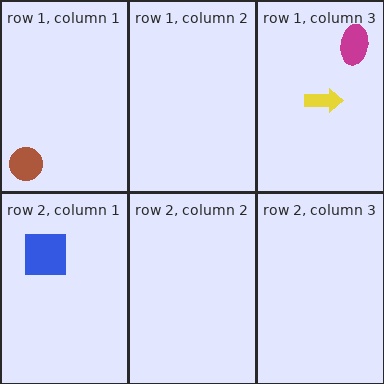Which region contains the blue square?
The row 2, column 1 region.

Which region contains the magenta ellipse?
The row 1, column 3 region.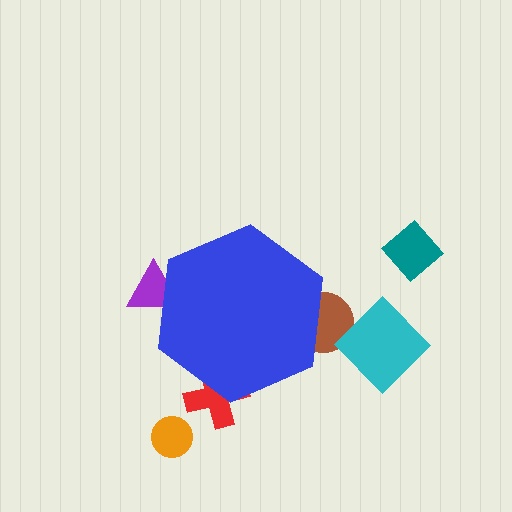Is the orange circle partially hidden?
No, the orange circle is fully visible.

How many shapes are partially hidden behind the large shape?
3 shapes are partially hidden.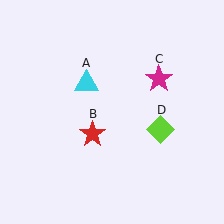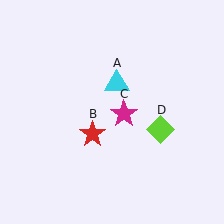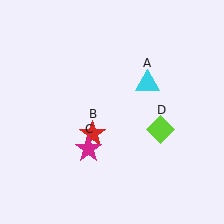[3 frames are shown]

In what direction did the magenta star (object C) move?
The magenta star (object C) moved down and to the left.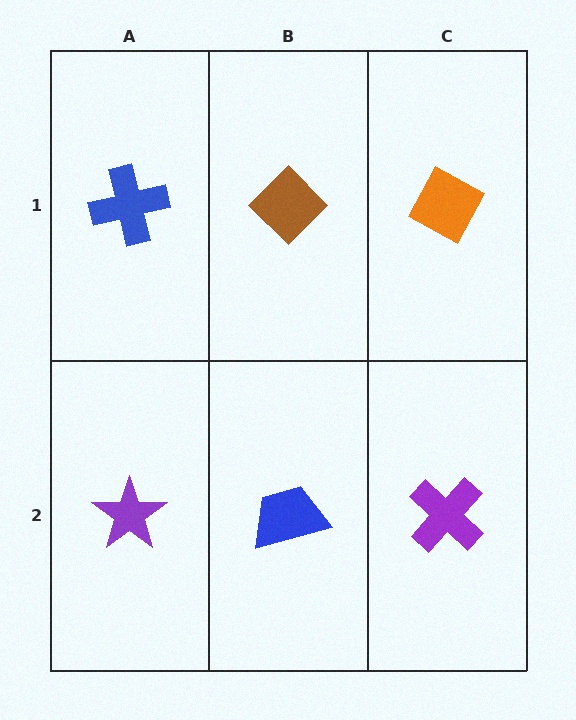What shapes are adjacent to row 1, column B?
A blue trapezoid (row 2, column B), a blue cross (row 1, column A), an orange diamond (row 1, column C).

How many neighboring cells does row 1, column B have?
3.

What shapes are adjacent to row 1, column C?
A purple cross (row 2, column C), a brown diamond (row 1, column B).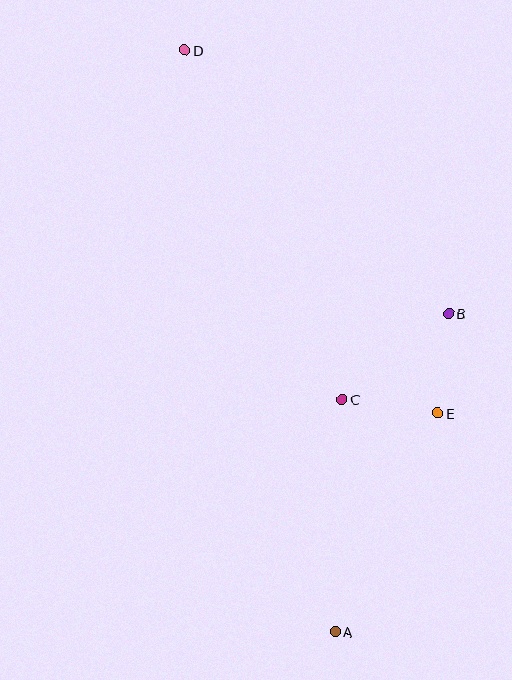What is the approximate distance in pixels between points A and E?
The distance between A and E is approximately 241 pixels.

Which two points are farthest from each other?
Points A and D are farthest from each other.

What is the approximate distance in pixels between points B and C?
The distance between B and C is approximately 137 pixels.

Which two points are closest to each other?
Points C and E are closest to each other.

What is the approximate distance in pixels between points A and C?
The distance between A and C is approximately 232 pixels.